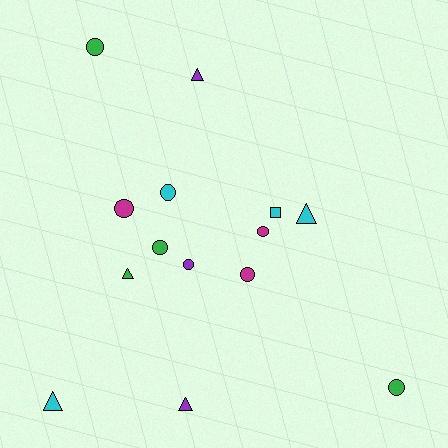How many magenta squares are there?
There are no magenta squares.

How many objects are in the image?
There are 14 objects.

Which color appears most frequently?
Cyan, with 4 objects.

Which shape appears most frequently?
Circle, with 8 objects.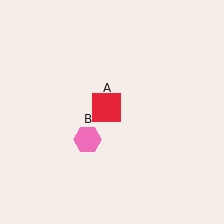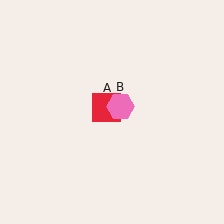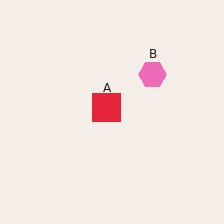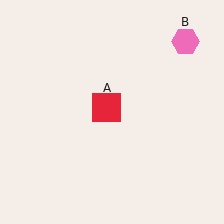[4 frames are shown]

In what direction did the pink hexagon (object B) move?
The pink hexagon (object B) moved up and to the right.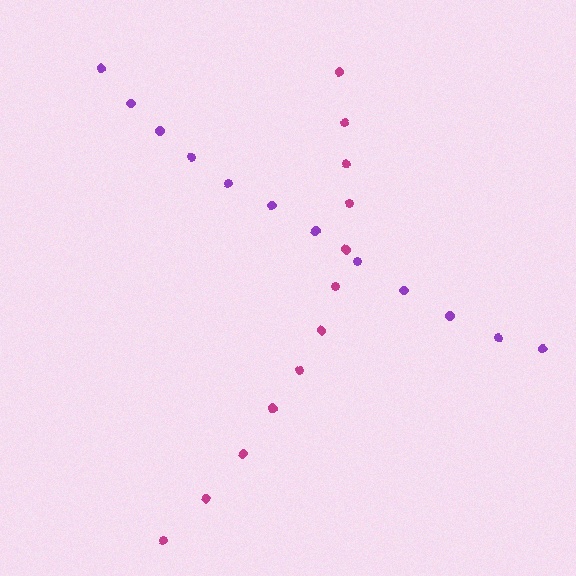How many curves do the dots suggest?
There are 2 distinct paths.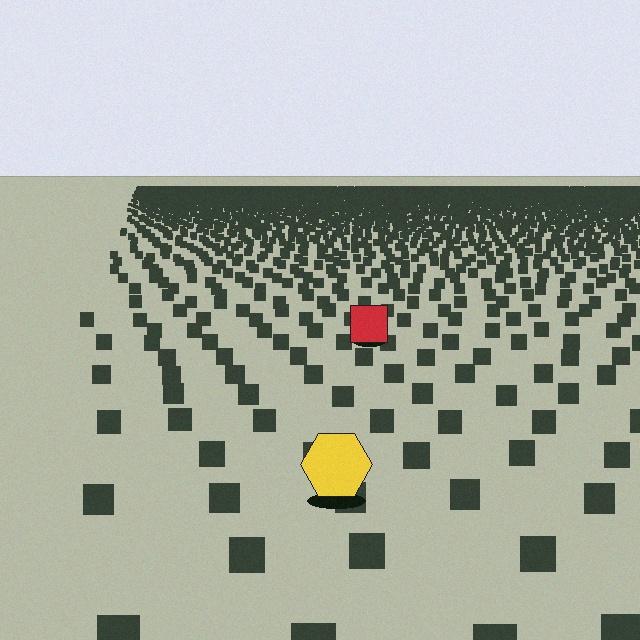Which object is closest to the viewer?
The yellow hexagon is closest. The texture marks near it are larger and more spread out.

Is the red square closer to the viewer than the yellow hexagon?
No. The yellow hexagon is closer — you can tell from the texture gradient: the ground texture is coarser near it.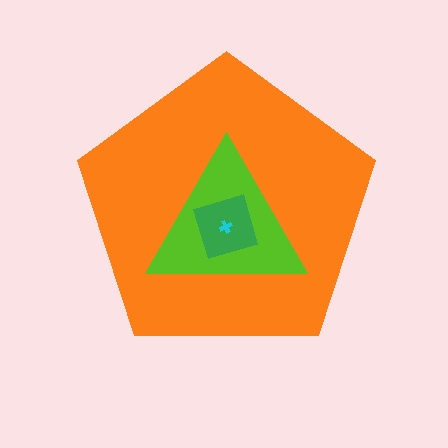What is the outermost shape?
The orange pentagon.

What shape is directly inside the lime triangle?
The green square.